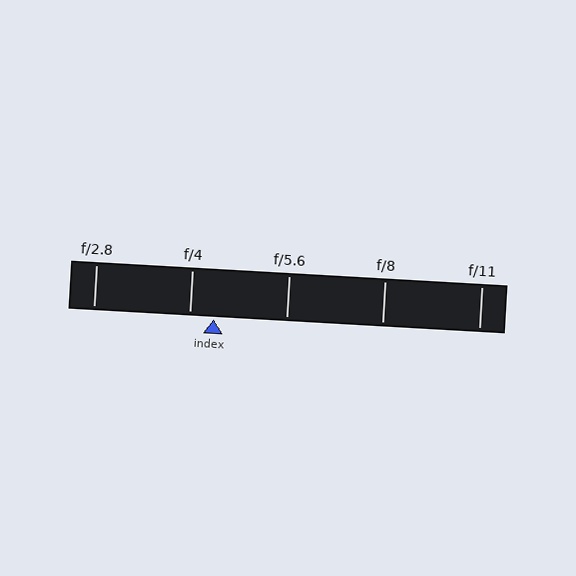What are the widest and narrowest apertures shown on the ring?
The widest aperture shown is f/2.8 and the narrowest is f/11.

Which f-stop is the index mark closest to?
The index mark is closest to f/4.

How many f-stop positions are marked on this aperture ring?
There are 5 f-stop positions marked.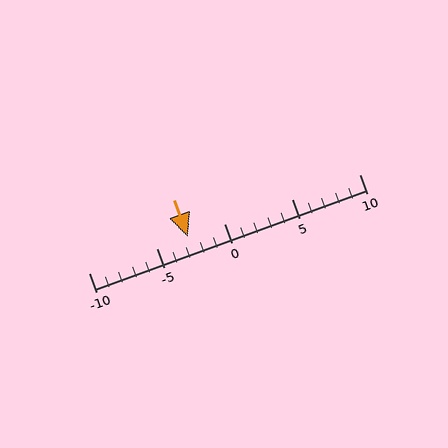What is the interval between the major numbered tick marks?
The major tick marks are spaced 5 units apart.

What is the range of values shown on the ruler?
The ruler shows values from -10 to 10.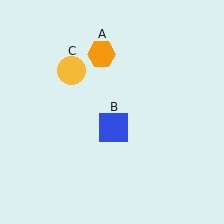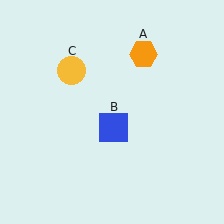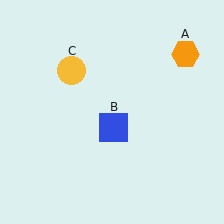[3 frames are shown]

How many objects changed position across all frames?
1 object changed position: orange hexagon (object A).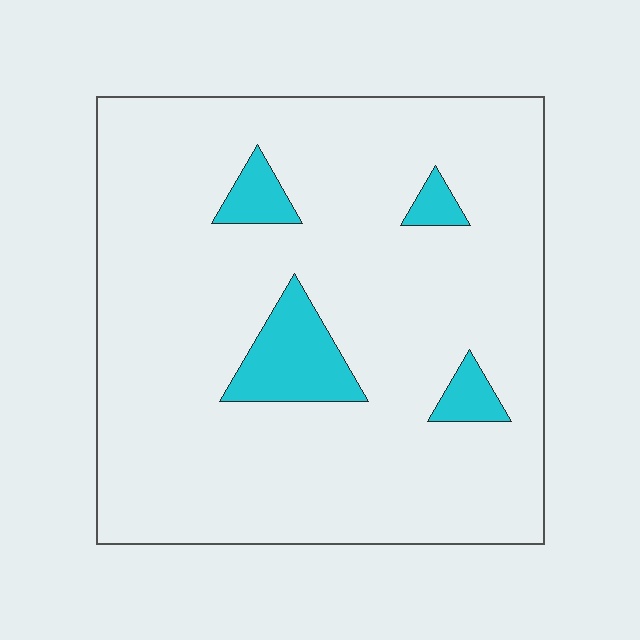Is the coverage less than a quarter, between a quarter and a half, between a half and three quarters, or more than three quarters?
Less than a quarter.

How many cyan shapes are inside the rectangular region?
4.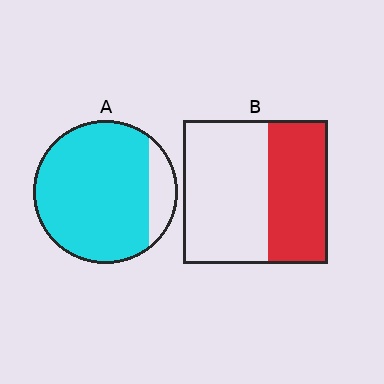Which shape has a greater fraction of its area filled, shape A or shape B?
Shape A.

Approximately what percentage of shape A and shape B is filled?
A is approximately 85% and B is approximately 40%.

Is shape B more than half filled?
No.